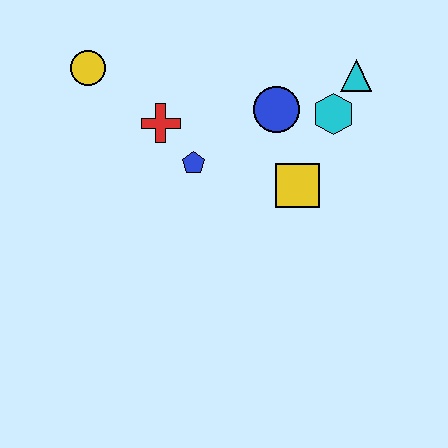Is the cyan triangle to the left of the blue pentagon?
No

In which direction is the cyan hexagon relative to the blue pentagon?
The cyan hexagon is to the right of the blue pentagon.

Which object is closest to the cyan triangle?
The cyan hexagon is closest to the cyan triangle.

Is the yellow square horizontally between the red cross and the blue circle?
No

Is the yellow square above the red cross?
No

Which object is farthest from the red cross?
The cyan triangle is farthest from the red cross.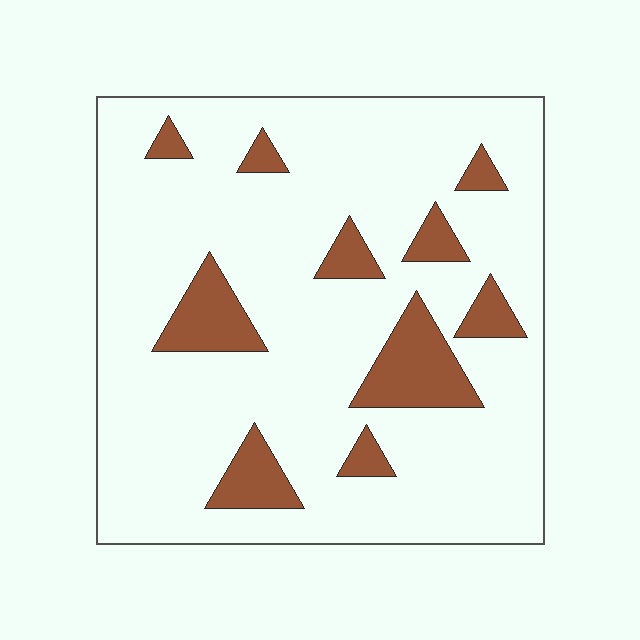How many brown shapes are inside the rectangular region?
10.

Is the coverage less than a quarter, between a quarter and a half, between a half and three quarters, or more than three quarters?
Less than a quarter.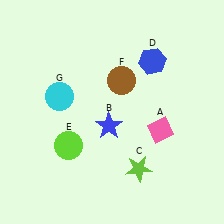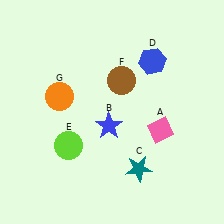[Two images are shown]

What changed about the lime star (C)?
In Image 1, C is lime. In Image 2, it changed to teal.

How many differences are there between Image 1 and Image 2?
There are 2 differences between the two images.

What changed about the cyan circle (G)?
In Image 1, G is cyan. In Image 2, it changed to orange.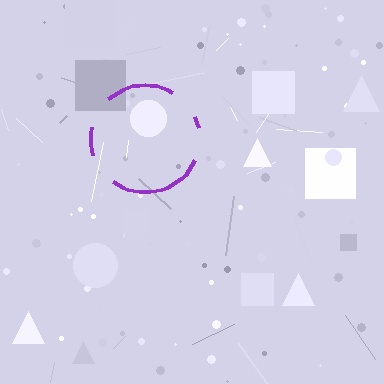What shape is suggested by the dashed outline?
The dashed outline suggests a circle.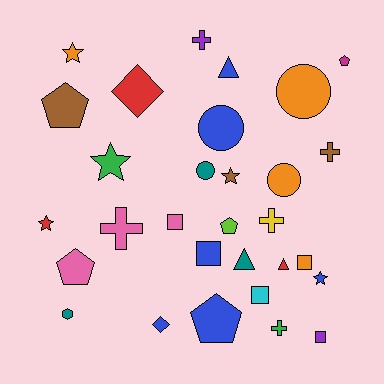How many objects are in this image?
There are 30 objects.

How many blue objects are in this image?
There are 6 blue objects.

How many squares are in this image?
There are 5 squares.